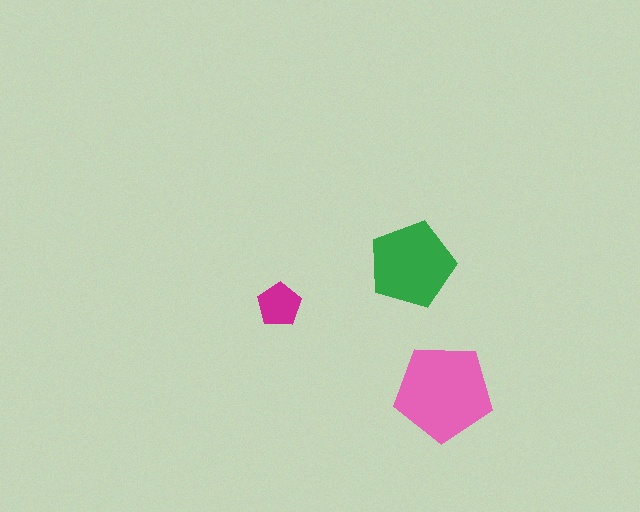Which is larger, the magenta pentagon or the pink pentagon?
The pink one.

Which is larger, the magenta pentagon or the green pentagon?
The green one.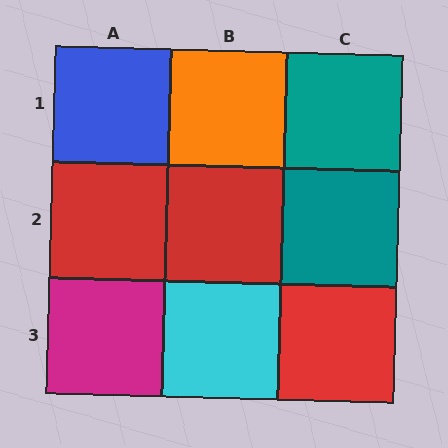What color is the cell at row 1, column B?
Orange.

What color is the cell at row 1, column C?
Teal.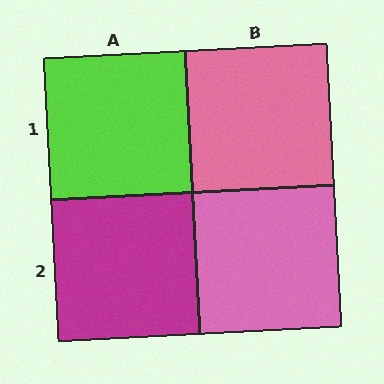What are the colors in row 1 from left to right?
Lime, pink.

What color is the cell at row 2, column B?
Pink.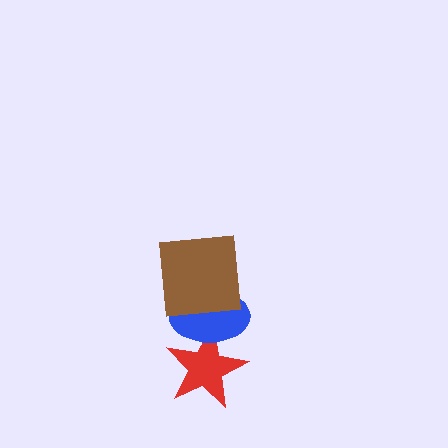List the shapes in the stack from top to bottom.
From top to bottom: the brown square, the blue ellipse, the red star.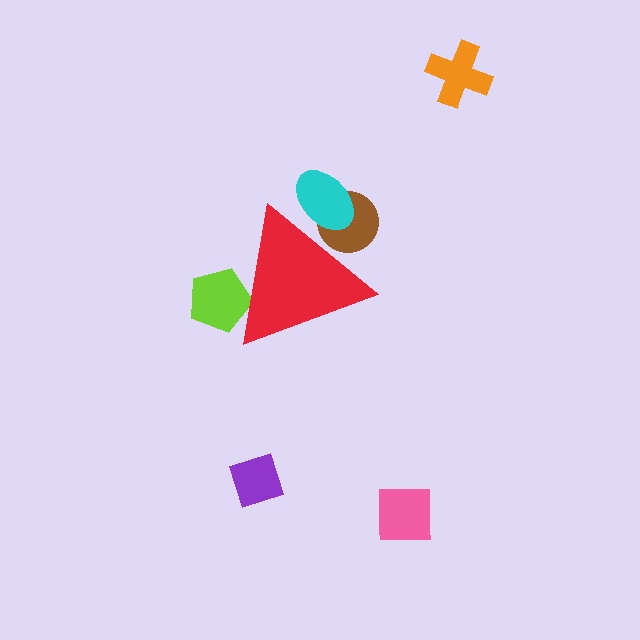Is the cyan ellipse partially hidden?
Yes, the cyan ellipse is partially hidden behind the red triangle.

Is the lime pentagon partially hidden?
Yes, the lime pentagon is partially hidden behind the red triangle.